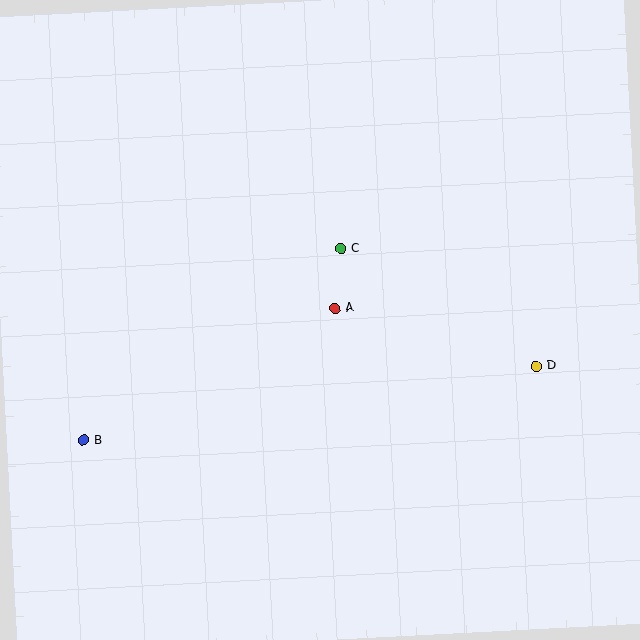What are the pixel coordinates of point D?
Point D is at (537, 366).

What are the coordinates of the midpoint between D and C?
The midpoint between D and C is at (439, 307).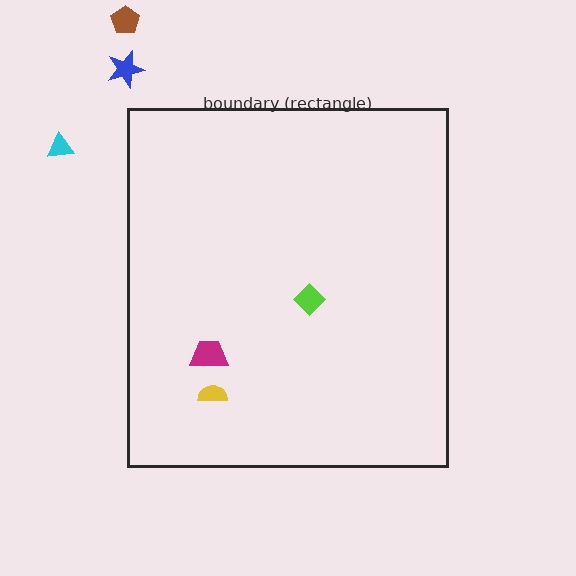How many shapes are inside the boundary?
3 inside, 3 outside.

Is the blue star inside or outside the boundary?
Outside.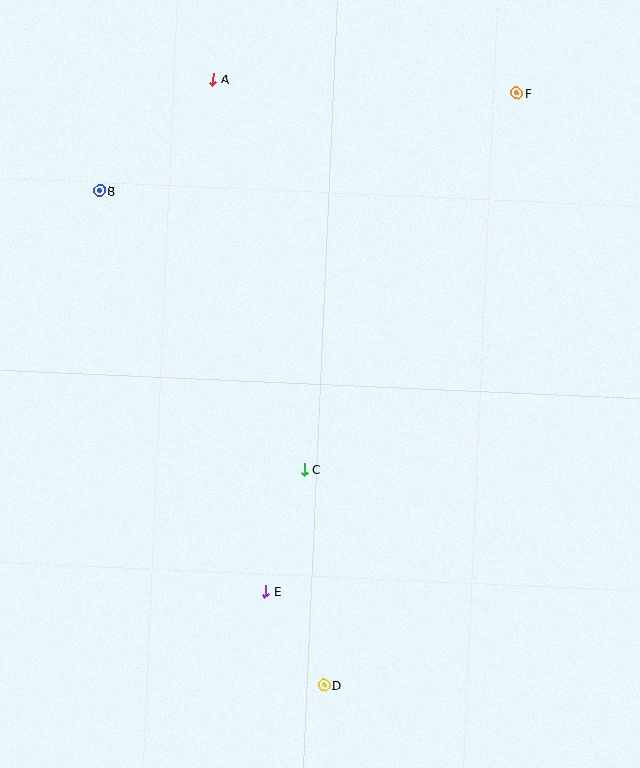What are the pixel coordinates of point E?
Point E is at (266, 592).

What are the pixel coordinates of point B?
Point B is at (99, 191).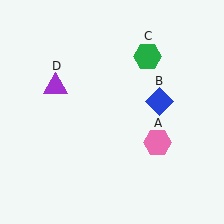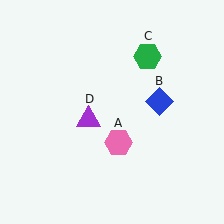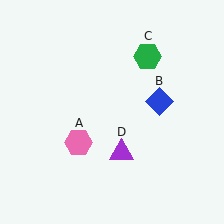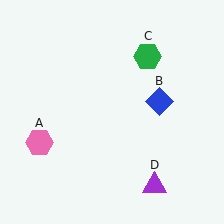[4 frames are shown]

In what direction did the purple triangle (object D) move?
The purple triangle (object D) moved down and to the right.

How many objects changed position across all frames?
2 objects changed position: pink hexagon (object A), purple triangle (object D).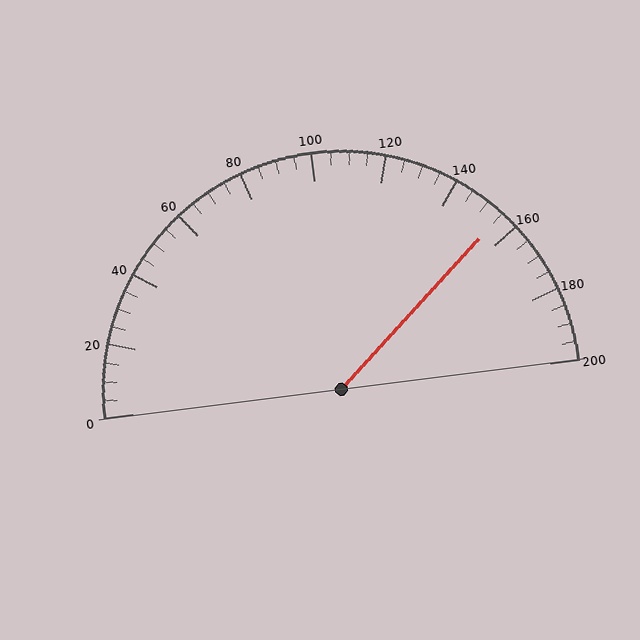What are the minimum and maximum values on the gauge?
The gauge ranges from 0 to 200.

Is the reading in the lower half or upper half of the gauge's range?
The reading is in the upper half of the range (0 to 200).